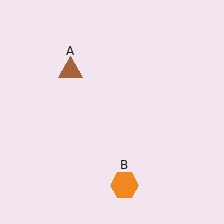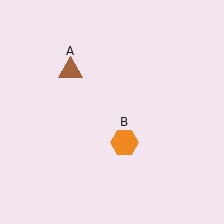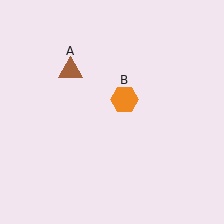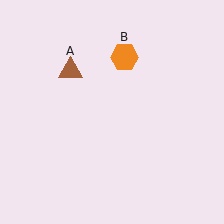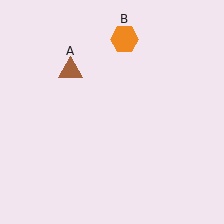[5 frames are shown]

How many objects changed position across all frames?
1 object changed position: orange hexagon (object B).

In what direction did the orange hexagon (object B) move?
The orange hexagon (object B) moved up.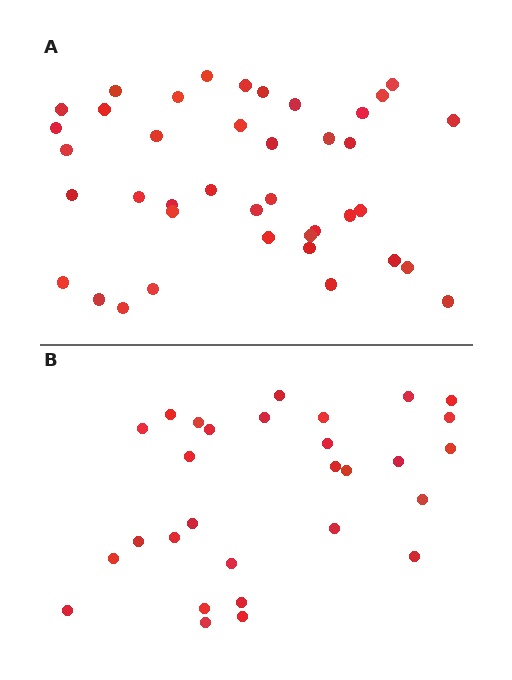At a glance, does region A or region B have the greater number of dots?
Region A (the top region) has more dots.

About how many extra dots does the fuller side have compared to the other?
Region A has roughly 12 or so more dots than region B.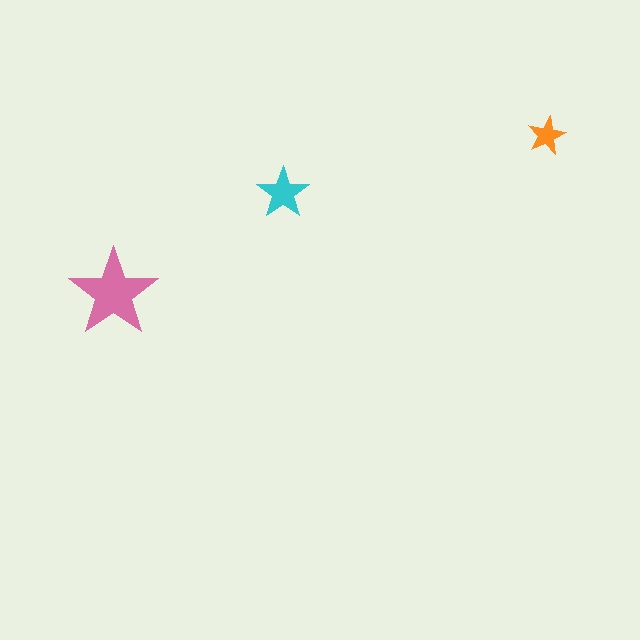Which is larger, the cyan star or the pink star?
The pink one.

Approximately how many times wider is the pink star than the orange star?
About 2.5 times wider.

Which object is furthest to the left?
The pink star is leftmost.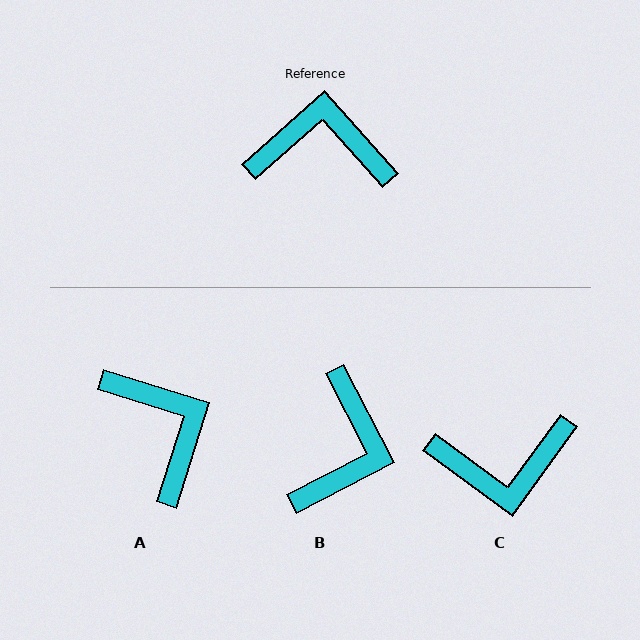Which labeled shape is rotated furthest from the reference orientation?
C, about 168 degrees away.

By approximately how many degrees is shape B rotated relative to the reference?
Approximately 104 degrees clockwise.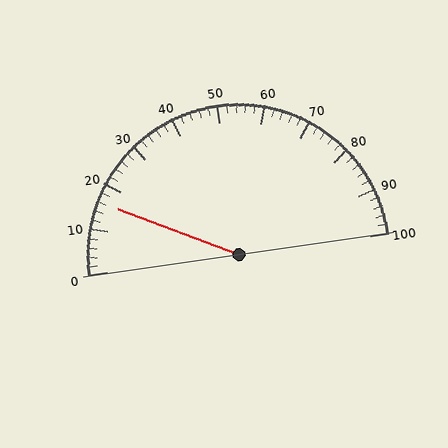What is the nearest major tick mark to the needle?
The nearest major tick mark is 20.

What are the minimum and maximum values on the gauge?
The gauge ranges from 0 to 100.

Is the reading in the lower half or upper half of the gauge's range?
The reading is in the lower half of the range (0 to 100).